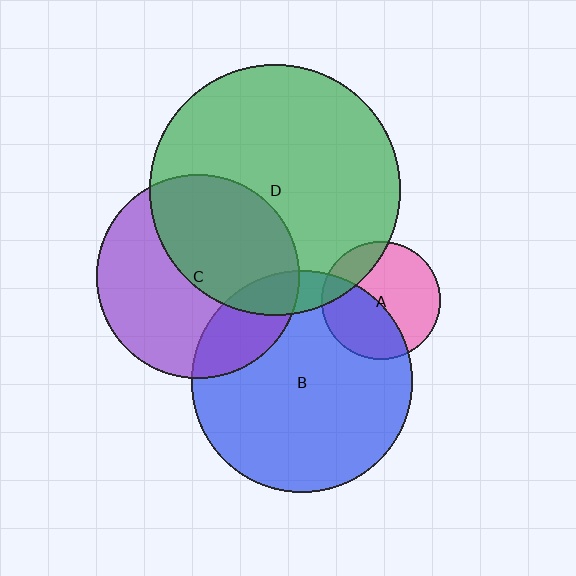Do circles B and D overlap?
Yes.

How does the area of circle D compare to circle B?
Approximately 1.3 times.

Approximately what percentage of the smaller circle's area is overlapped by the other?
Approximately 10%.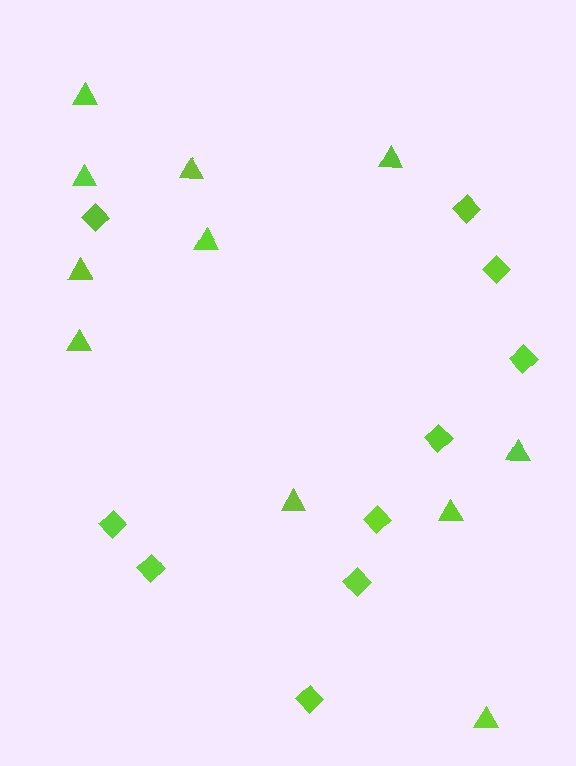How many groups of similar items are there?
There are 2 groups: one group of diamonds (10) and one group of triangles (11).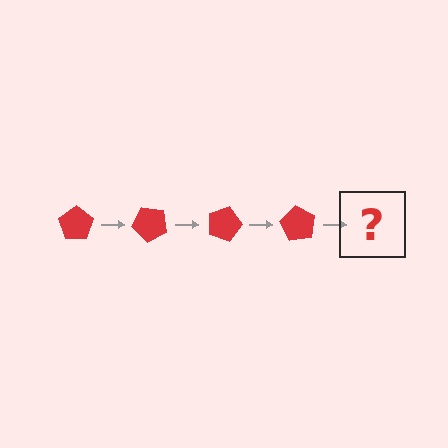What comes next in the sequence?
The next element should be a red pentagon rotated 180 degrees.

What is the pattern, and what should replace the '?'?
The pattern is that the pentagon rotates 45 degrees each step. The '?' should be a red pentagon rotated 180 degrees.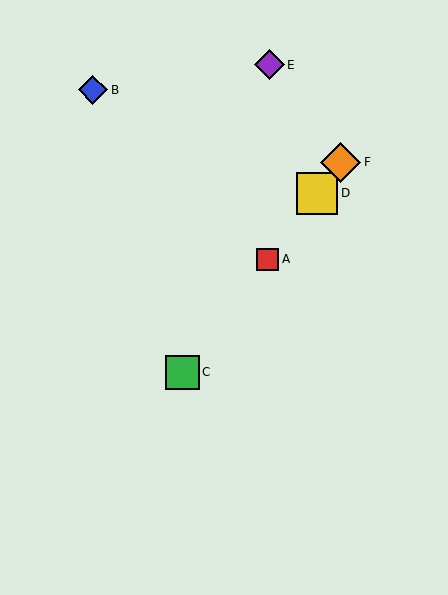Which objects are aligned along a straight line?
Objects A, C, D, F are aligned along a straight line.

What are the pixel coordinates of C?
Object C is at (182, 372).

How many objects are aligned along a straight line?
4 objects (A, C, D, F) are aligned along a straight line.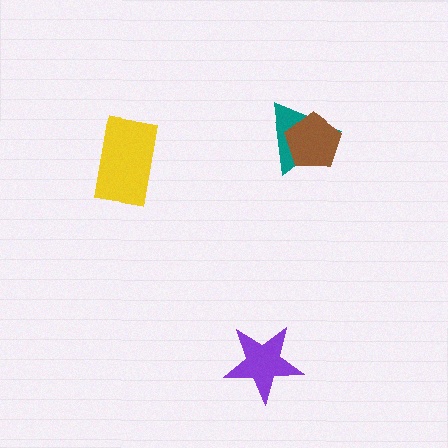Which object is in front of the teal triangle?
The brown pentagon is in front of the teal triangle.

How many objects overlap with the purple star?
0 objects overlap with the purple star.